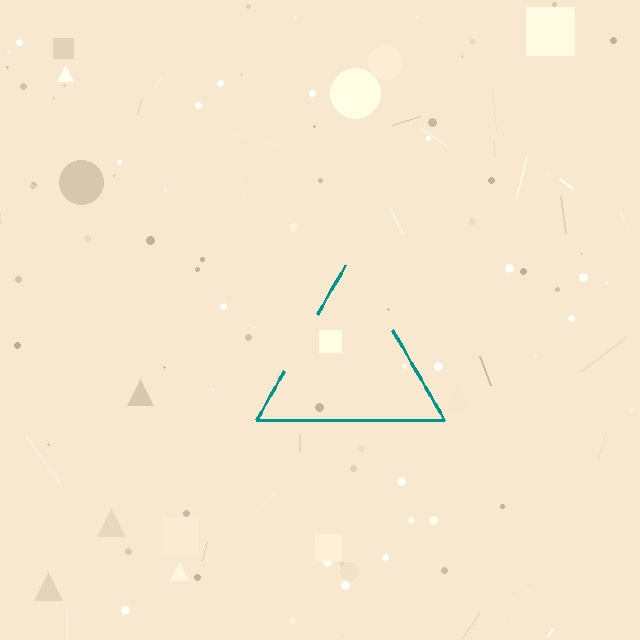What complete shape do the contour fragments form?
The contour fragments form a triangle.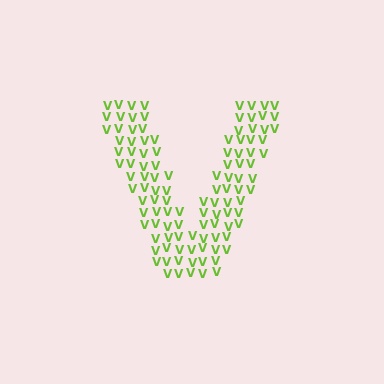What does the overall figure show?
The overall figure shows the letter V.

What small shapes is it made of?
It is made of small letter V's.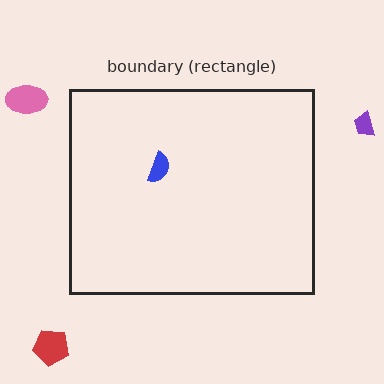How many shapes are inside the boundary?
1 inside, 3 outside.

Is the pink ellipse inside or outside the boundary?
Outside.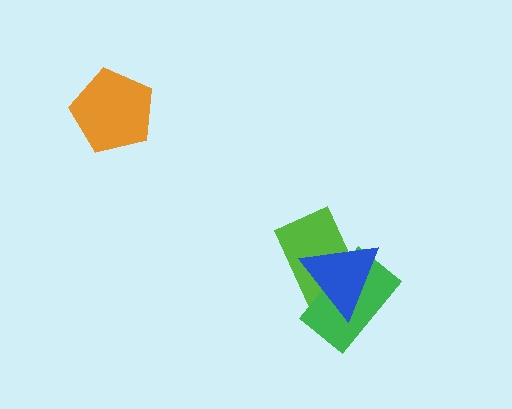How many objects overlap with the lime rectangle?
2 objects overlap with the lime rectangle.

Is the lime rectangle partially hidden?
Yes, it is partially covered by another shape.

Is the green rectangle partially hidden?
Yes, it is partially covered by another shape.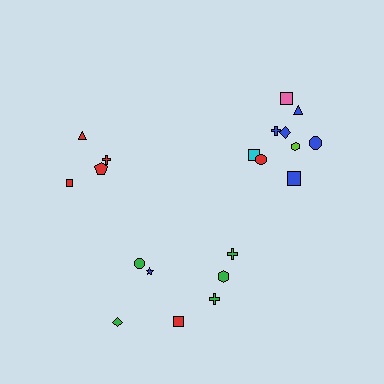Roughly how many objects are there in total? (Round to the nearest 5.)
Roughly 20 objects in total.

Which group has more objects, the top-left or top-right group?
The top-right group.